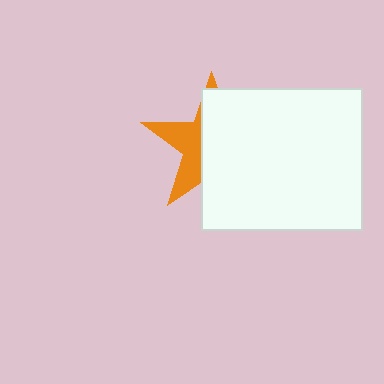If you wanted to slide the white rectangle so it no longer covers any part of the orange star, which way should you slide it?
Slide it right — that is the most direct way to separate the two shapes.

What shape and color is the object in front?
The object in front is a white rectangle.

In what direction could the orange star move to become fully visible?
The orange star could move left. That would shift it out from behind the white rectangle entirely.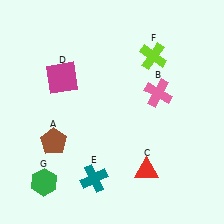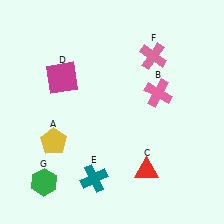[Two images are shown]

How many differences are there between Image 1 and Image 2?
There are 2 differences between the two images.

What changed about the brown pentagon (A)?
In Image 1, A is brown. In Image 2, it changed to yellow.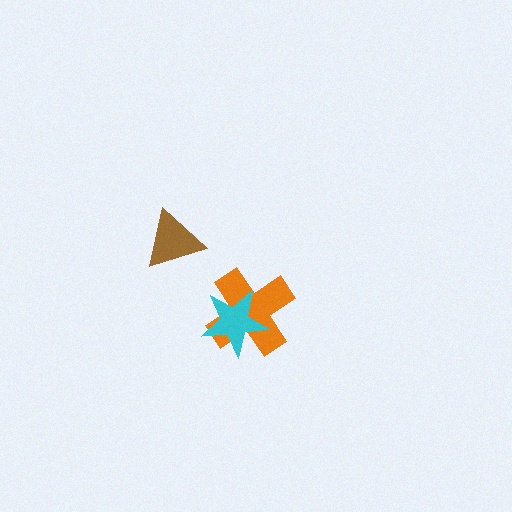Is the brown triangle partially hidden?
No, no other shape covers it.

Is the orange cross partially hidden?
Yes, it is partially covered by another shape.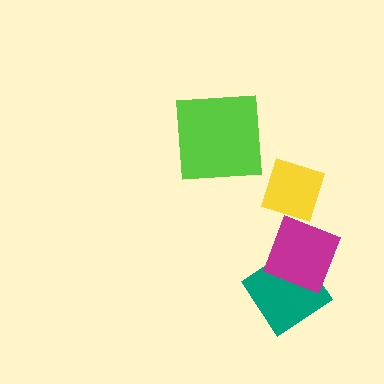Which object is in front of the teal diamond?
The magenta diamond is in front of the teal diamond.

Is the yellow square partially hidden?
No, no other shape covers it.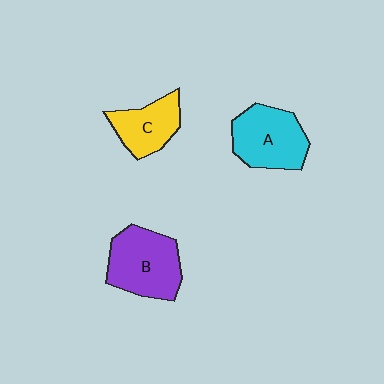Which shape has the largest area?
Shape B (purple).